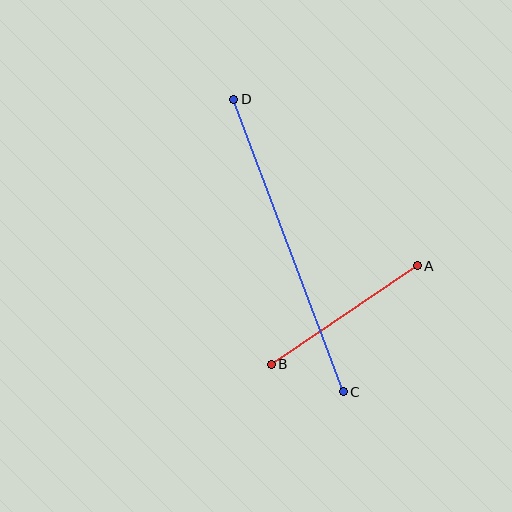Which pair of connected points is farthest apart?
Points C and D are farthest apart.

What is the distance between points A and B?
The distance is approximately 176 pixels.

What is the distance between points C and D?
The distance is approximately 312 pixels.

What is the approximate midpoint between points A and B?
The midpoint is at approximately (344, 315) pixels.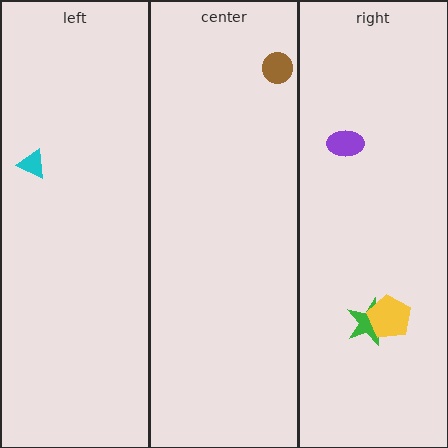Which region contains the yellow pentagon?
The right region.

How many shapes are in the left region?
1.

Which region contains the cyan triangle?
The left region.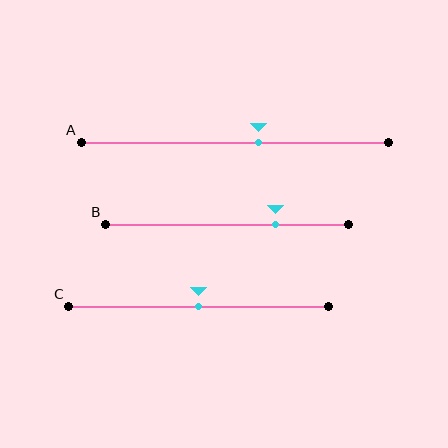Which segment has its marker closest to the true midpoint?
Segment C has its marker closest to the true midpoint.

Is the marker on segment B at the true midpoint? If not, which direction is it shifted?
No, the marker on segment B is shifted to the right by about 20% of the segment length.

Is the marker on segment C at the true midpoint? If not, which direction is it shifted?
Yes, the marker on segment C is at the true midpoint.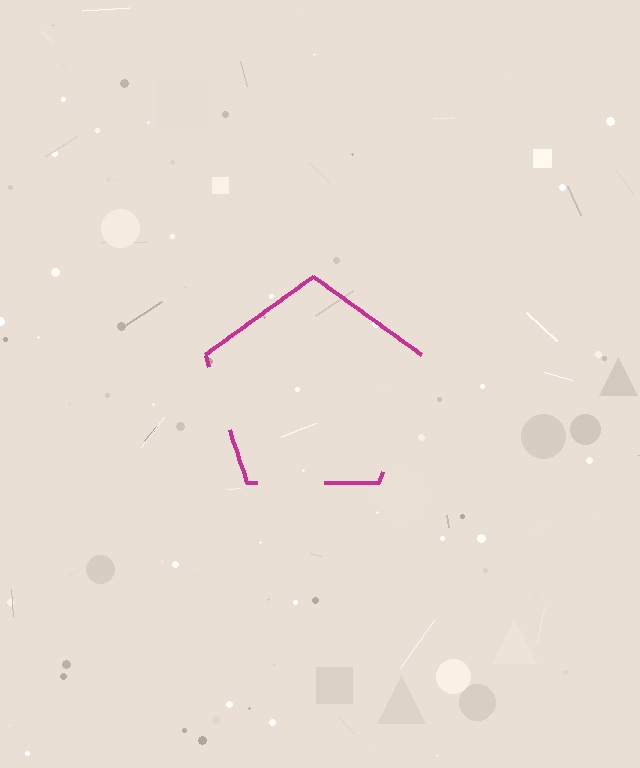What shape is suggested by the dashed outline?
The dashed outline suggests a pentagon.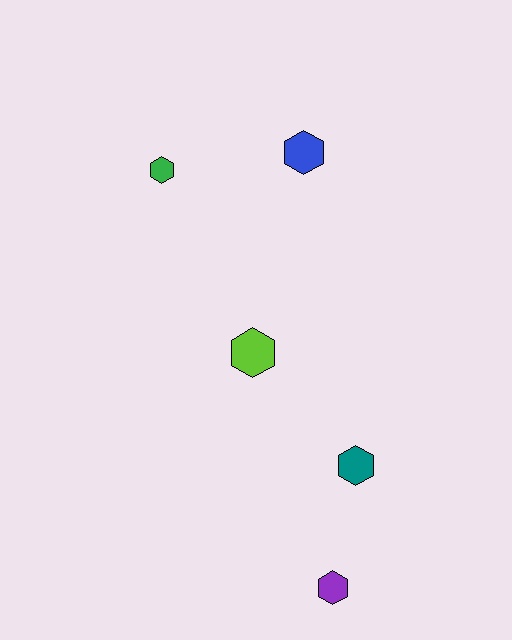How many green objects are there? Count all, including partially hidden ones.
There is 1 green object.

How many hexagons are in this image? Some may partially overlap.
There are 5 hexagons.